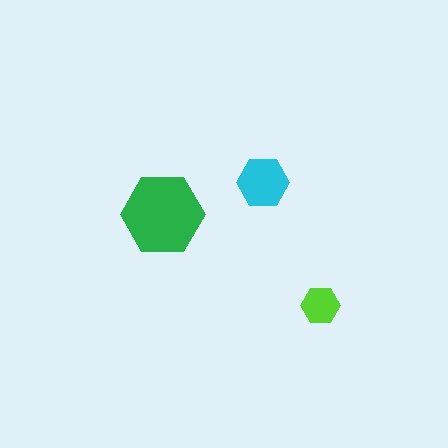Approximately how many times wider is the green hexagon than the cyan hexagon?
About 1.5 times wider.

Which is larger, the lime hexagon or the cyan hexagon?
The cyan one.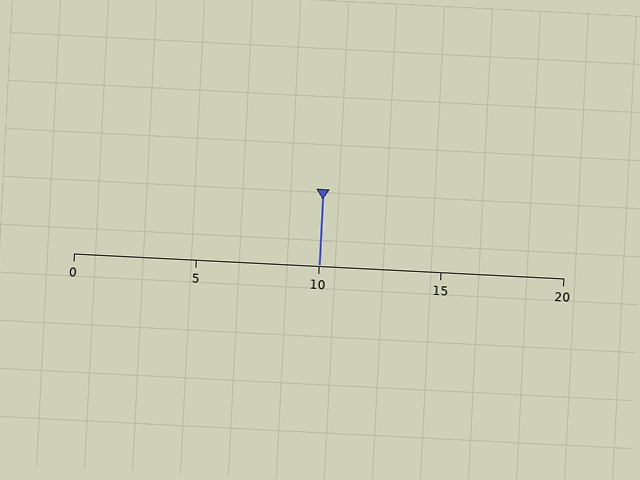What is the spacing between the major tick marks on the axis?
The major ticks are spaced 5 apart.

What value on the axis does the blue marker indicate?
The marker indicates approximately 10.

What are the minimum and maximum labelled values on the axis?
The axis runs from 0 to 20.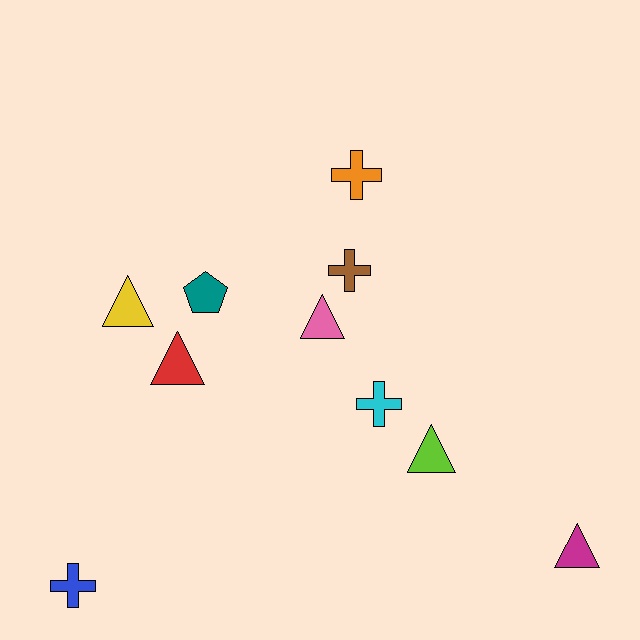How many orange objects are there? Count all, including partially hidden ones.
There is 1 orange object.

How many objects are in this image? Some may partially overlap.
There are 10 objects.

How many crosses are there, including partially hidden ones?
There are 4 crosses.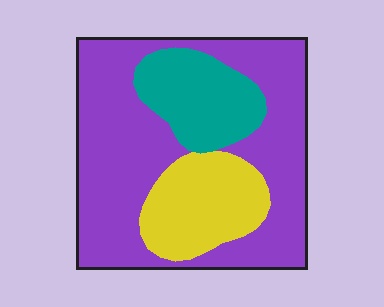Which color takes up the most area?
Purple, at roughly 65%.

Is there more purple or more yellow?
Purple.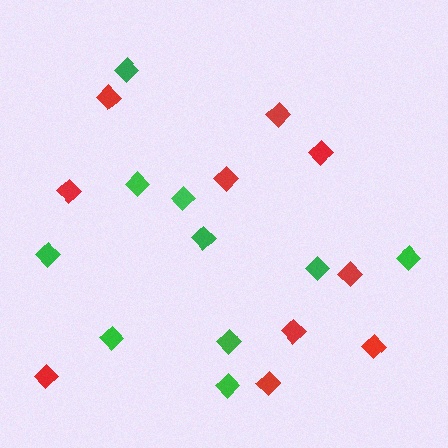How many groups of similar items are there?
There are 2 groups: one group of red diamonds (10) and one group of green diamonds (10).